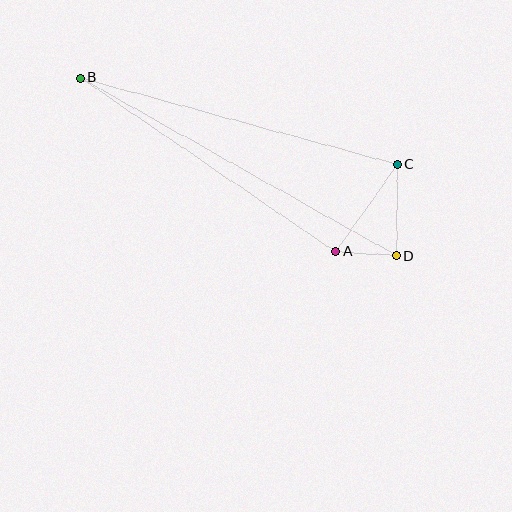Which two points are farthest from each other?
Points B and D are farthest from each other.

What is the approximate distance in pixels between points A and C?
The distance between A and C is approximately 107 pixels.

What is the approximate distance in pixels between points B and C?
The distance between B and C is approximately 329 pixels.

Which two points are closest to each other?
Points A and D are closest to each other.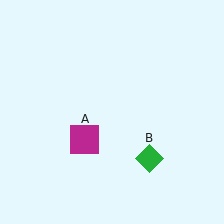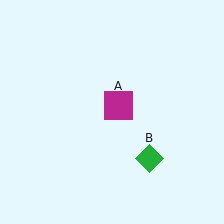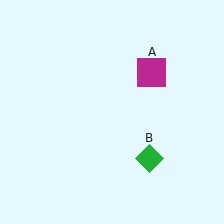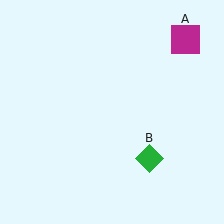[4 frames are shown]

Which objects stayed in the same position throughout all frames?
Green diamond (object B) remained stationary.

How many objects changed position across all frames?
1 object changed position: magenta square (object A).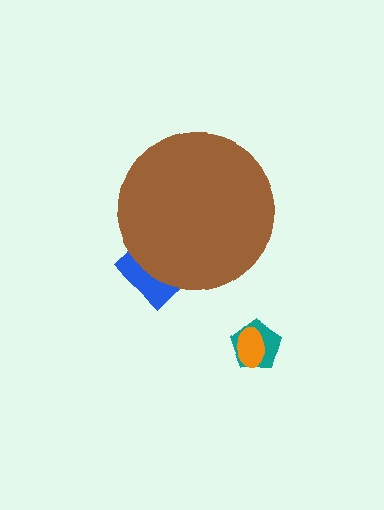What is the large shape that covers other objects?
A brown circle.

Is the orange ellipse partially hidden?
No, the orange ellipse is fully visible.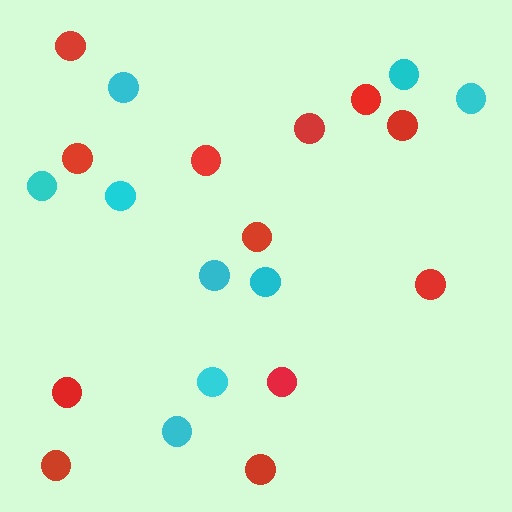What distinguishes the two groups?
There are 2 groups: one group of cyan circles (9) and one group of red circles (12).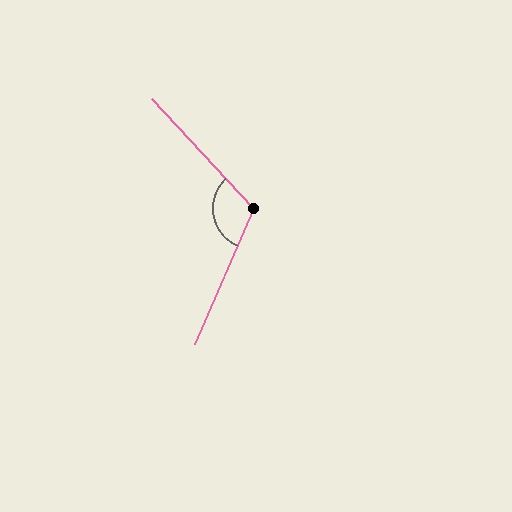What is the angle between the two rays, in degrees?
Approximately 114 degrees.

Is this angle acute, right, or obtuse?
It is obtuse.